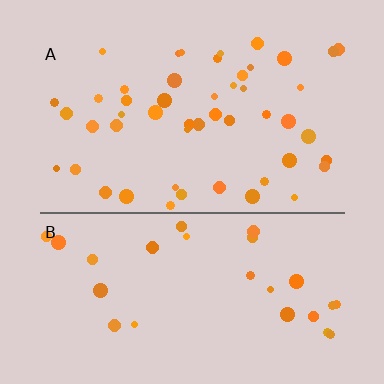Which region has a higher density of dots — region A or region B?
A (the top).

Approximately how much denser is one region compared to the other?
Approximately 1.8× — region A over region B.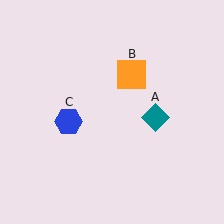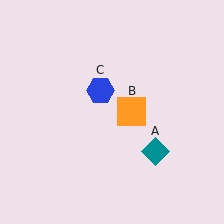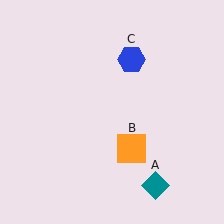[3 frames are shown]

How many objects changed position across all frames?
3 objects changed position: teal diamond (object A), orange square (object B), blue hexagon (object C).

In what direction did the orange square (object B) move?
The orange square (object B) moved down.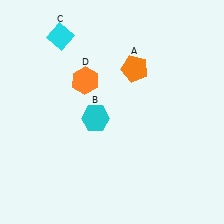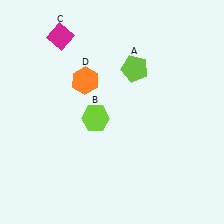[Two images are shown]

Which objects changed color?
A changed from orange to lime. B changed from cyan to lime. C changed from cyan to magenta.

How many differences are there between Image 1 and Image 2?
There are 3 differences between the two images.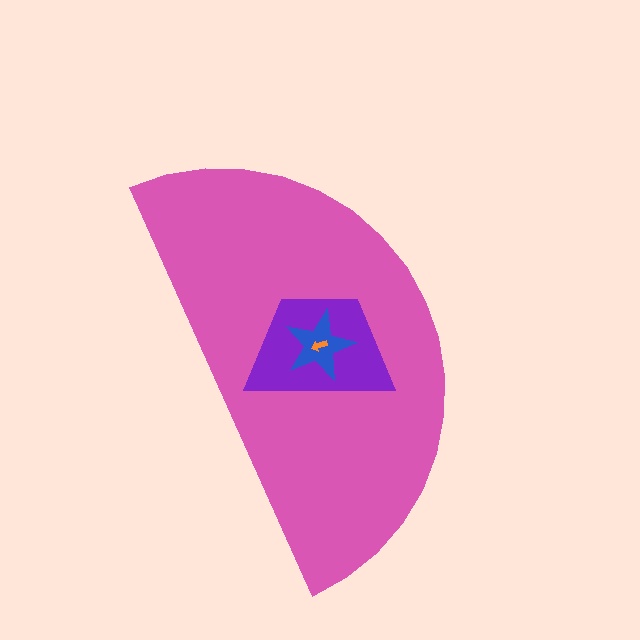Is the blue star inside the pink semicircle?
Yes.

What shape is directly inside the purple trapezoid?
The blue star.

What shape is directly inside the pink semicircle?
The purple trapezoid.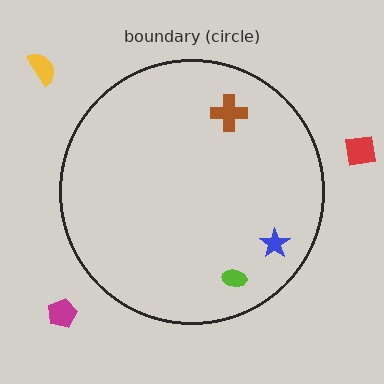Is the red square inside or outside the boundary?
Outside.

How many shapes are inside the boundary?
3 inside, 3 outside.